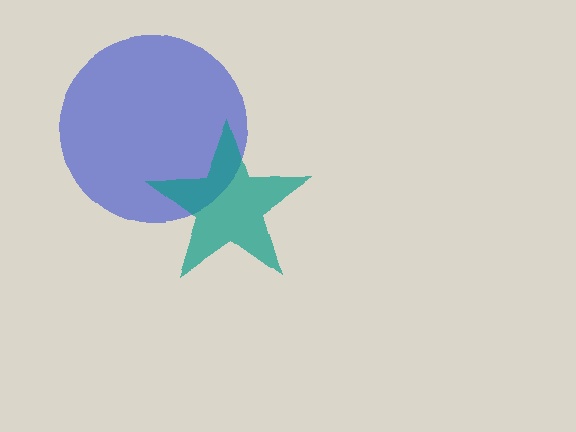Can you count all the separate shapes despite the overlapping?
Yes, there are 2 separate shapes.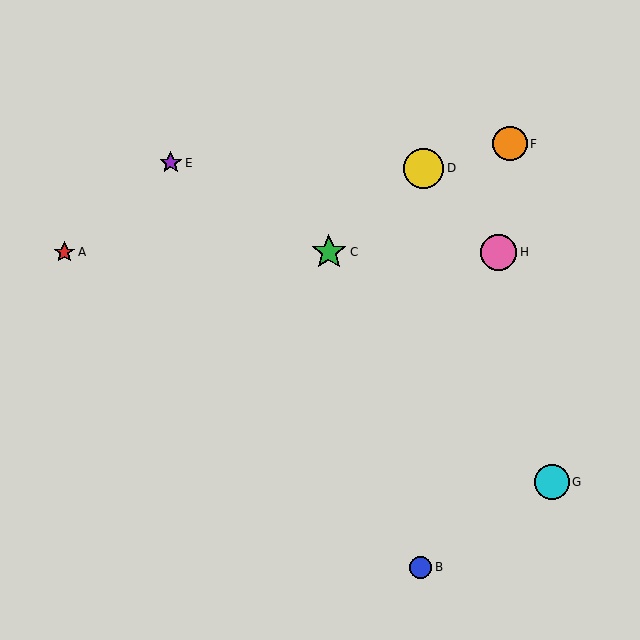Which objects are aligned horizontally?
Objects A, C, H are aligned horizontally.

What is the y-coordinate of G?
Object G is at y≈482.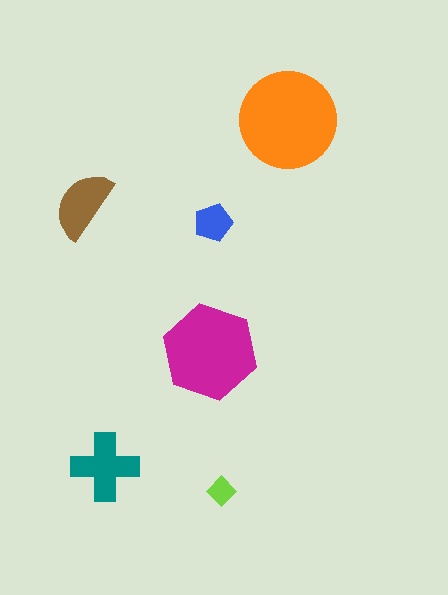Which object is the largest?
The orange circle.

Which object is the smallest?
The lime diamond.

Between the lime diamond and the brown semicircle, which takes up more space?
The brown semicircle.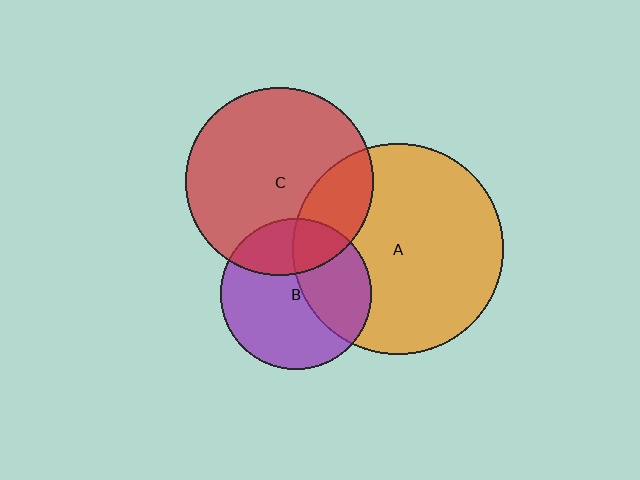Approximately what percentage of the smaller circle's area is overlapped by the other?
Approximately 25%.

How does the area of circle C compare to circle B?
Approximately 1.5 times.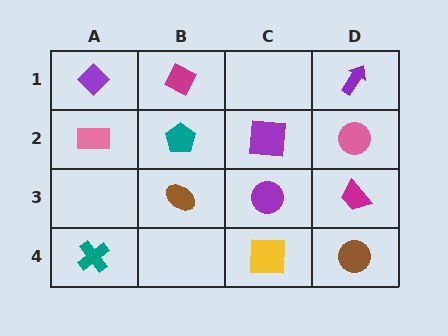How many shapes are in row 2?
4 shapes.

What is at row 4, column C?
A yellow square.